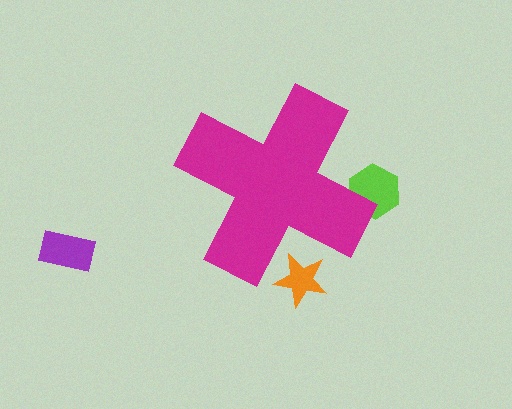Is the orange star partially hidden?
Yes, the orange star is partially hidden behind the magenta cross.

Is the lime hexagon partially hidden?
Yes, the lime hexagon is partially hidden behind the magenta cross.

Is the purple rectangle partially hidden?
No, the purple rectangle is fully visible.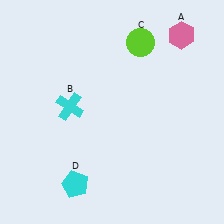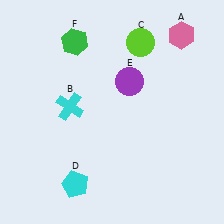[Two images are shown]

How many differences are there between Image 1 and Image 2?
There are 2 differences between the two images.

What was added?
A purple circle (E), a green hexagon (F) were added in Image 2.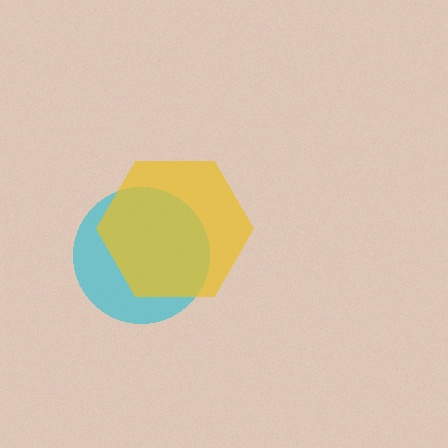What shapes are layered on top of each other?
The layered shapes are: a cyan circle, a yellow hexagon.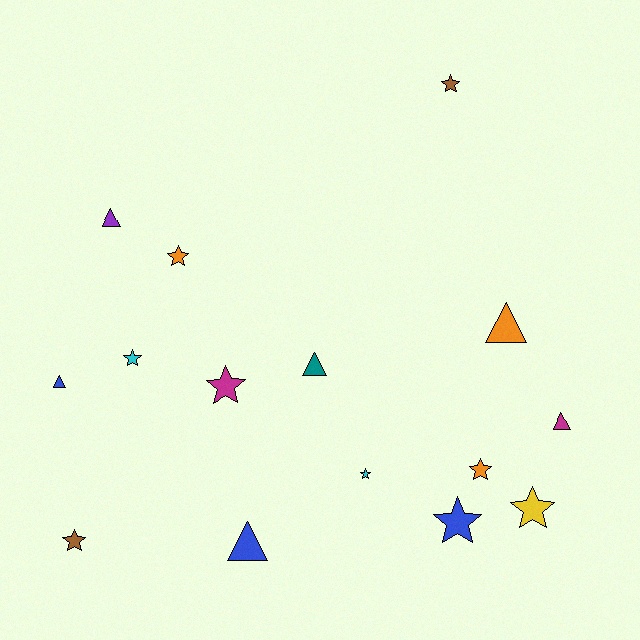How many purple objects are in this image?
There is 1 purple object.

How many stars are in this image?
There are 9 stars.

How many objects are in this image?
There are 15 objects.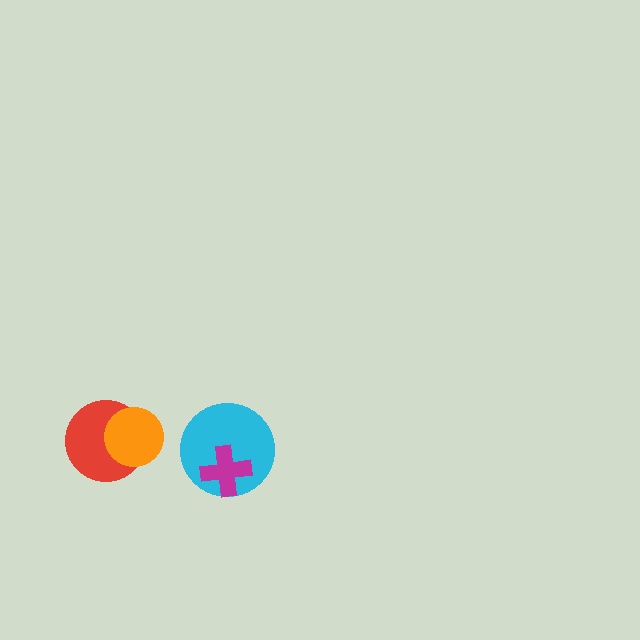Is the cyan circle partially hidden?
Yes, it is partially covered by another shape.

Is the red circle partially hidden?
Yes, it is partially covered by another shape.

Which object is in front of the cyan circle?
The magenta cross is in front of the cyan circle.